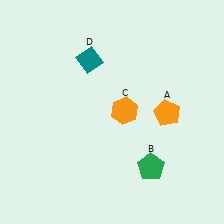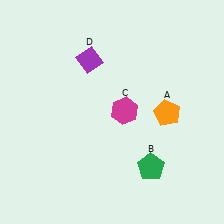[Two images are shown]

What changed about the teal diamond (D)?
In Image 1, D is teal. In Image 2, it changed to purple.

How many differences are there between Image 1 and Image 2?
There are 2 differences between the two images.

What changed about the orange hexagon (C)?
In Image 1, C is orange. In Image 2, it changed to magenta.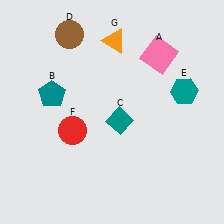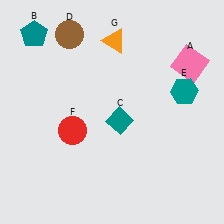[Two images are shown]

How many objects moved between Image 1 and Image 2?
2 objects moved between the two images.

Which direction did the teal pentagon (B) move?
The teal pentagon (B) moved up.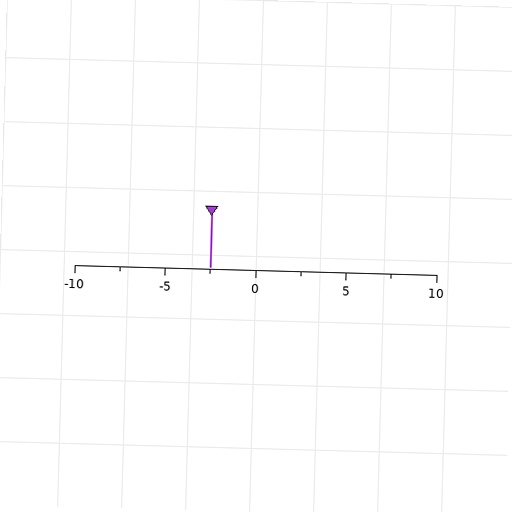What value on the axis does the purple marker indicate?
The marker indicates approximately -2.5.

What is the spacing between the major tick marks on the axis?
The major ticks are spaced 5 apart.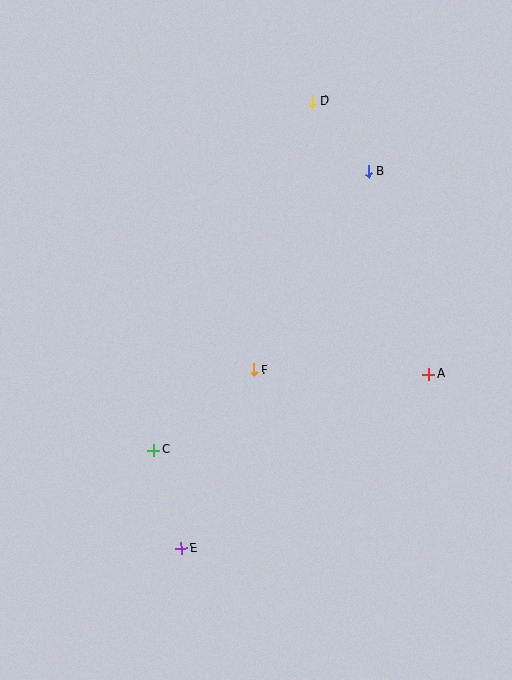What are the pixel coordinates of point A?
Point A is at (428, 374).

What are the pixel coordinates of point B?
Point B is at (369, 171).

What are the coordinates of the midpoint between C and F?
The midpoint between C and F is at (204, 410).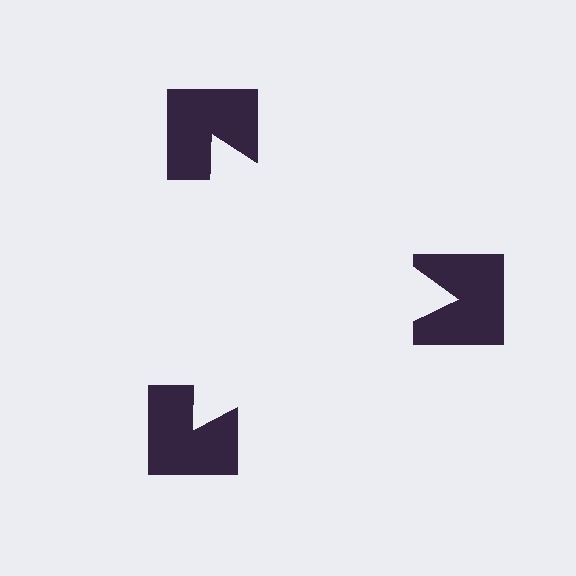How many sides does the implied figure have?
3 sides.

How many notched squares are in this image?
There are 3 — one at each vertex of the illusory triangle.